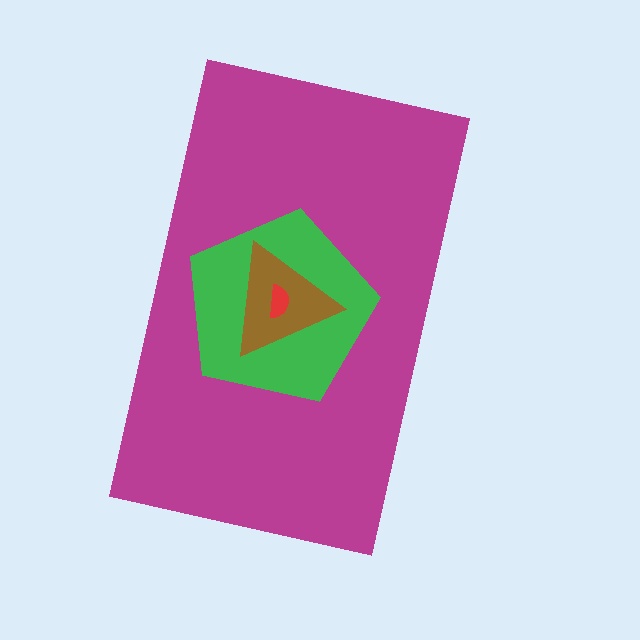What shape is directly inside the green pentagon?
The brown triangle.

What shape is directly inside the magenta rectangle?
The green pentagon.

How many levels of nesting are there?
4.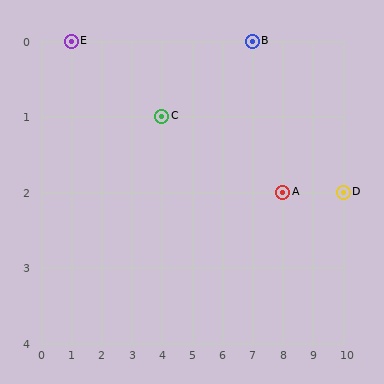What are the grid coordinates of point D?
Point D is at grid coordinates (10, 2).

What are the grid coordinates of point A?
Point A is at grid coordinates (8, 2).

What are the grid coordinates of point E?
Point E is at grid coordinates (1, 0).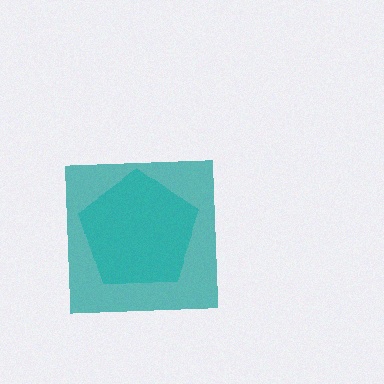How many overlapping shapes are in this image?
There are 2 overlapping shapes in the image.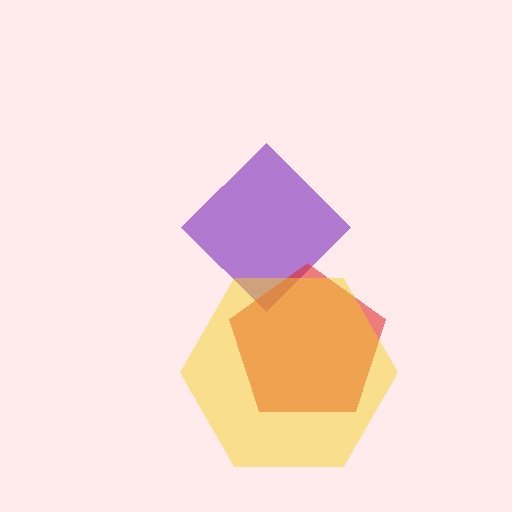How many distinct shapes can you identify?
There are 3 distinct shapes: a purple diamond, a red pentagon, a yellow hexagon.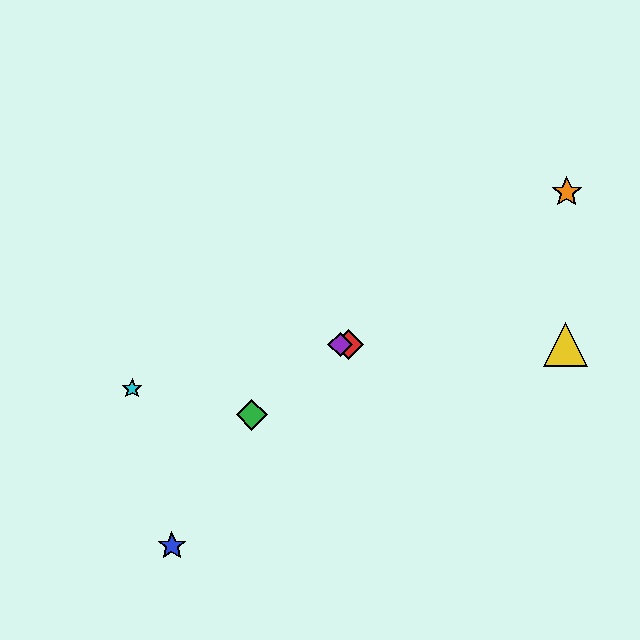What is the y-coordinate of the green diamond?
The green diamond is at y≈415.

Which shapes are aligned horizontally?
The red diamond, the yellow triangle, the purple diamond are aligned horizontally.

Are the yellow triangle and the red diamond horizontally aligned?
Yes, both are at y≈345.